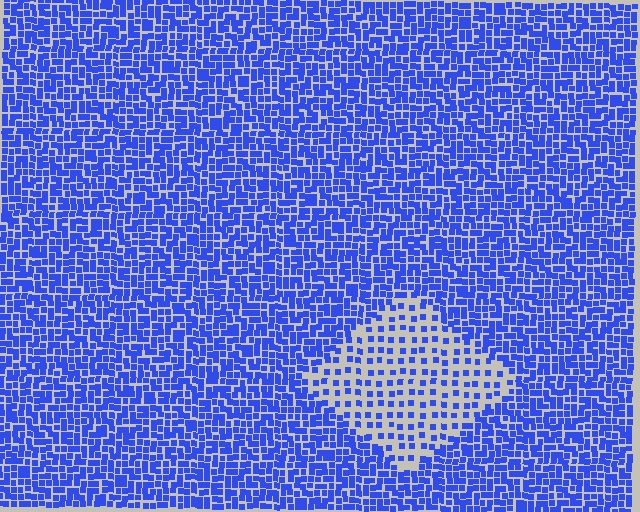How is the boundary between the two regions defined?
The boundary is defined by a change in element density (approximately 2.4x ratio). All elements are the same color, size, and shape.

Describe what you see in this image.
The image contains small blue elements arranged at two different densities. A diamond-shaped region is visible where the elements are less densely packed than the surrounding area.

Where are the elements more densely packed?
The elements are more densely packed outside the diamond boundary.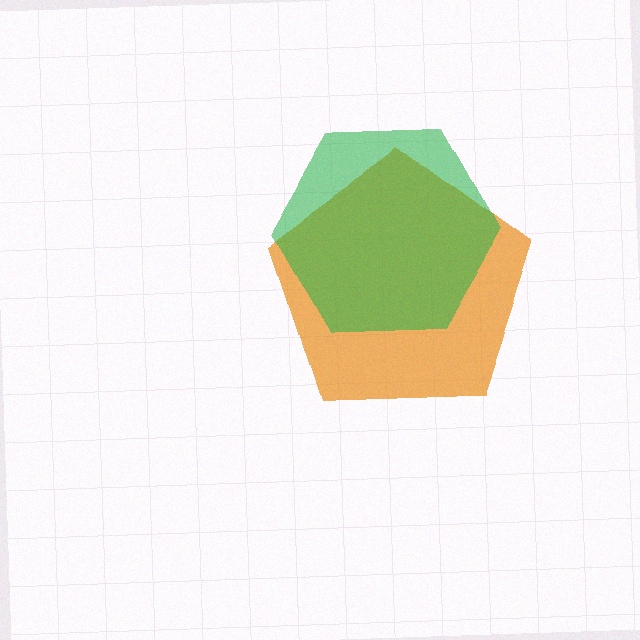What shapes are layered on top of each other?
The layered shapes are: an orange pentagon, a green hexagon.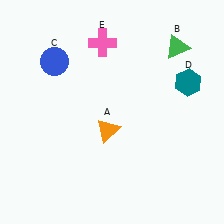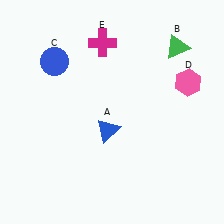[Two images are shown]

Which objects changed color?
A changed from orange to blue. D changed from teal to pink. E changed from pink to magenta.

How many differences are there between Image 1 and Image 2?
There are 3 differences between the two images.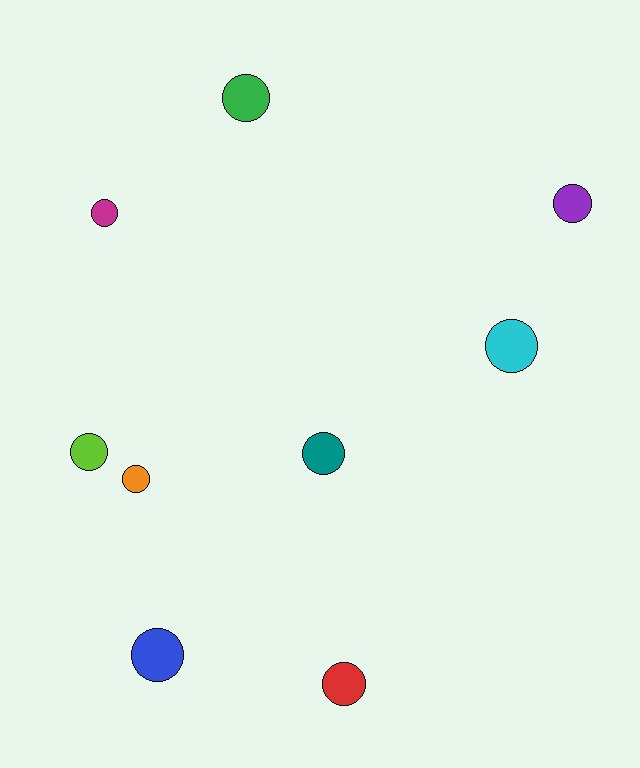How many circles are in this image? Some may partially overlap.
There are 9 circles.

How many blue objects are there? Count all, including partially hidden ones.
There is 1 blue object.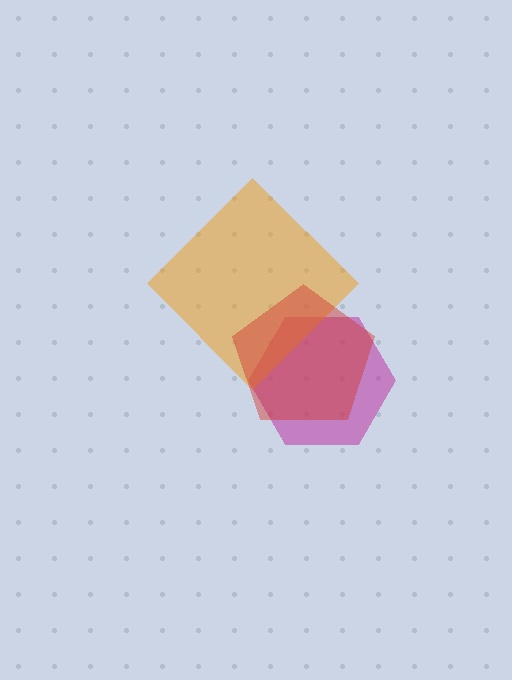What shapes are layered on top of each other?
The layered shapes are: a magenta hexagon, an orange diamond, a red pentagon.